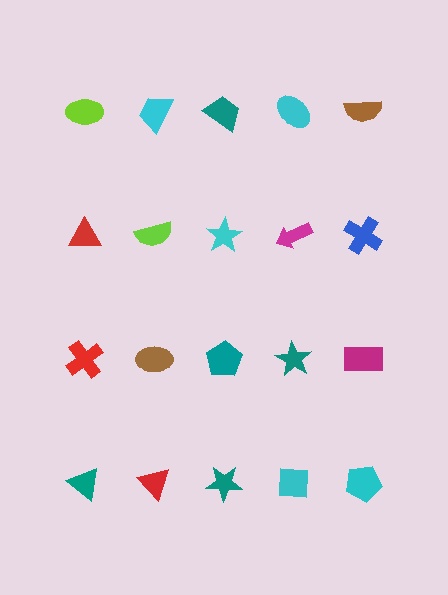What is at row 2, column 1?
A red triangle.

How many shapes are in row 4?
5 shapes.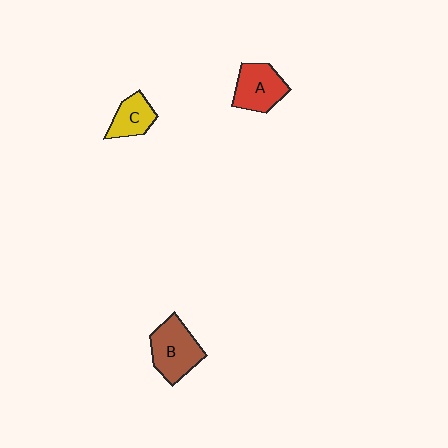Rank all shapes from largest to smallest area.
From largest to smallest: B (brown), A (red), C (yellow).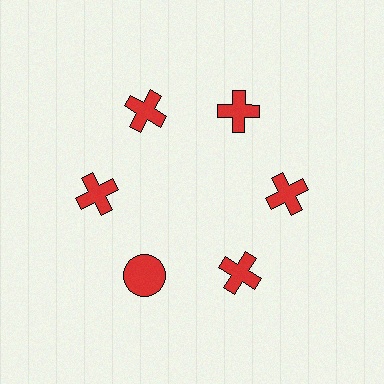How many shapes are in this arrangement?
There are 6 shapes arranged in a ring pattern.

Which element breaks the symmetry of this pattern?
The red circle at roughly the 7 o'clock position breaks the symmetry. All other shapes are red crosses.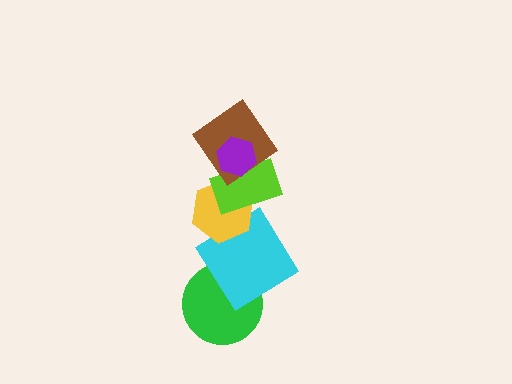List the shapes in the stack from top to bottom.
From top to bottom: the purple hexagon, the brown diamond, the lime rectangle, the yellow hexagon, the cyan diamond, the green circle.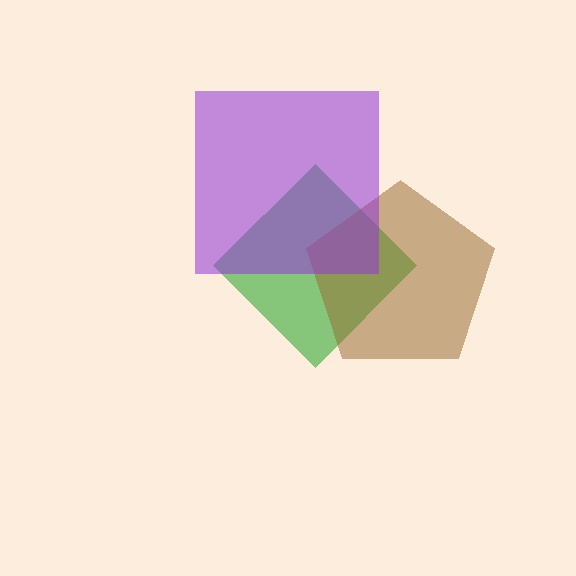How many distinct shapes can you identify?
There are 3 distinct shapes: a green diamond, a brown pentagon, a purple square.